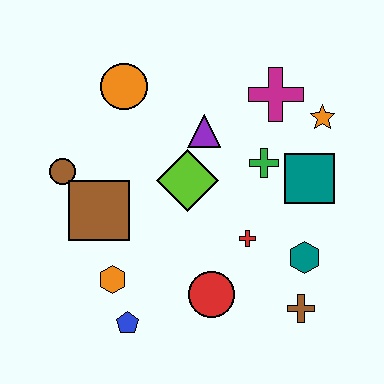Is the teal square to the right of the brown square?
Yes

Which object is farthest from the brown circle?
The brown cross is farthest from the brown circle.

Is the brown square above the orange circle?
No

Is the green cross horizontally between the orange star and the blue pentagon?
Yes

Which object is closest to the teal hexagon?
The brown cross is closest to the teal hexagon.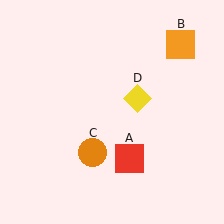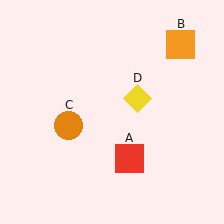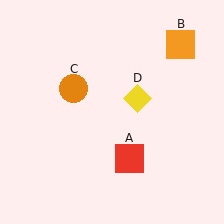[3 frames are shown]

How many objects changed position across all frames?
1 object changed position: orange circle (object C).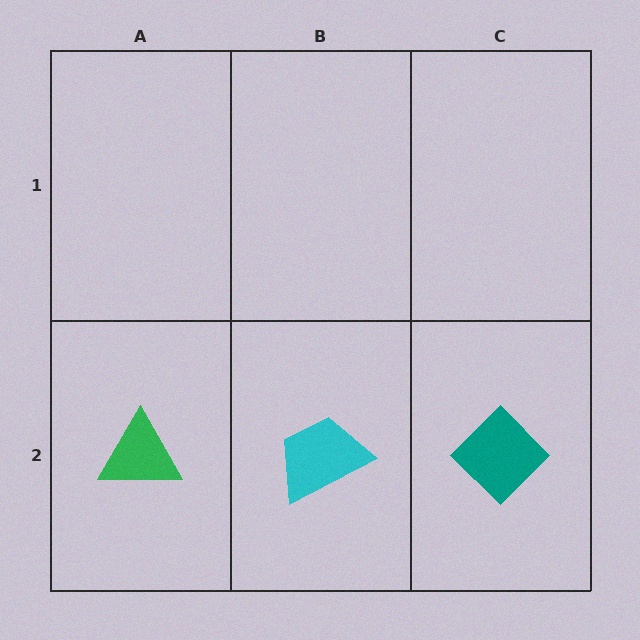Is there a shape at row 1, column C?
No, that cell is empty.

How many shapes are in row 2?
3 shapes.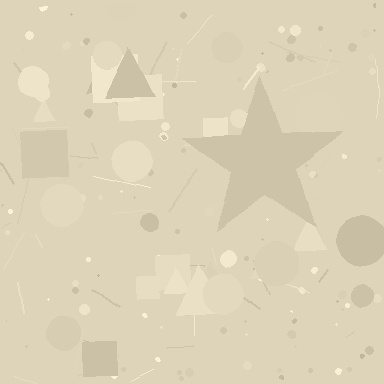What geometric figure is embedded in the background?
A star is embedded in the background.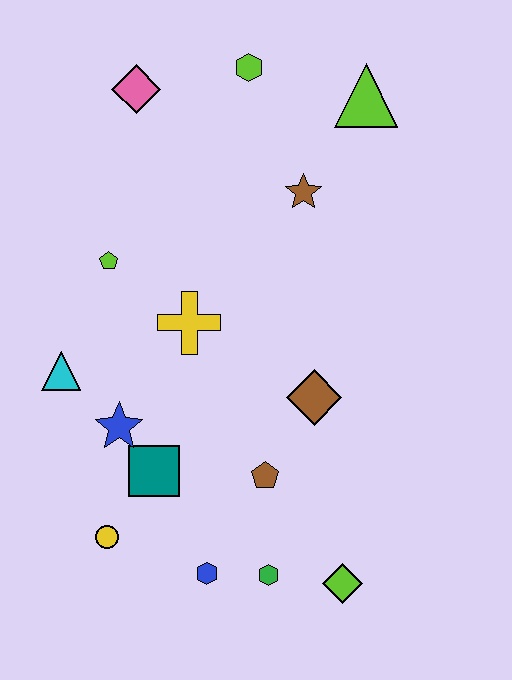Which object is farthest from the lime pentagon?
The lime diamond is farthest from the lime pentagon.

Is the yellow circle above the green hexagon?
Yes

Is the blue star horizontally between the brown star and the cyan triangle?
Yes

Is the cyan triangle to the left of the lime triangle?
Yes